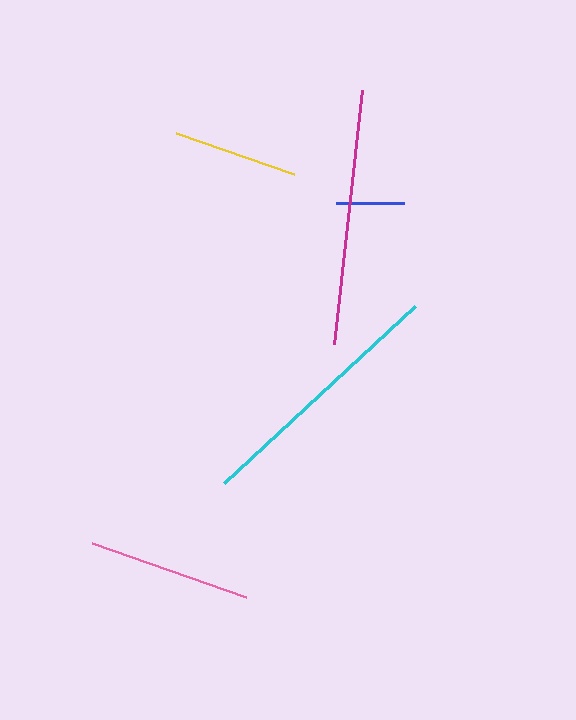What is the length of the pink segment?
The pink segment is approximately 163 pixels long.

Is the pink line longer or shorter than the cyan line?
The cyan line is longer than the pink line.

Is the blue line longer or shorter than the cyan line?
The cyan line is longer than the blue line.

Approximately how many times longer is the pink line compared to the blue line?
The pink line is approximately 2.4 times the length of the blue line.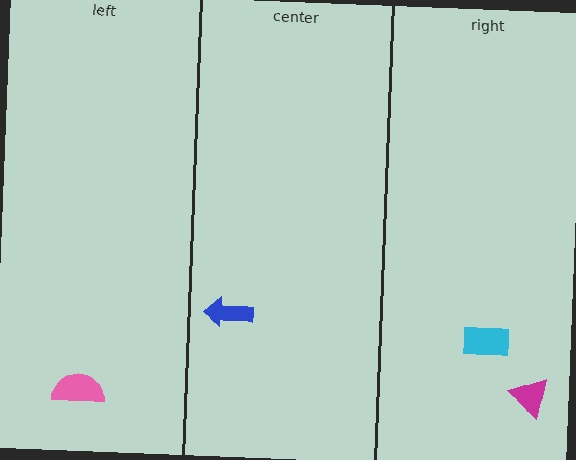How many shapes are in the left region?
1.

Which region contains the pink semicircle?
The left region.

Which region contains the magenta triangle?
The right region.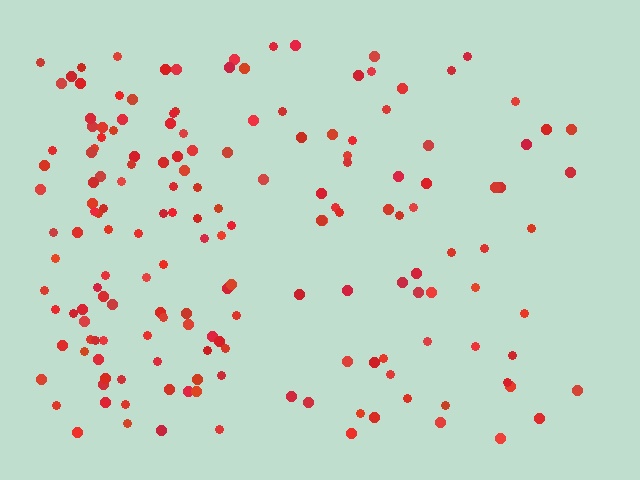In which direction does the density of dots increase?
From right to left, with the left side densest.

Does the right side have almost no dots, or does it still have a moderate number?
Still a moderate number, just noticeably fewer than the left.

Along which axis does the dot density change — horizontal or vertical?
Horizontal.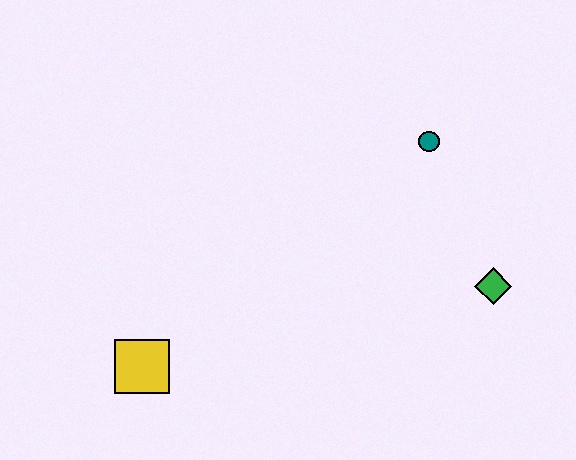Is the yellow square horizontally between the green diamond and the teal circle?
No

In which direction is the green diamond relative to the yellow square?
The green diamond is to the right of the yellow square.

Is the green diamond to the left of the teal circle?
No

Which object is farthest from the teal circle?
The yellow square is farthest from the teal circle.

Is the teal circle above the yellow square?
Yes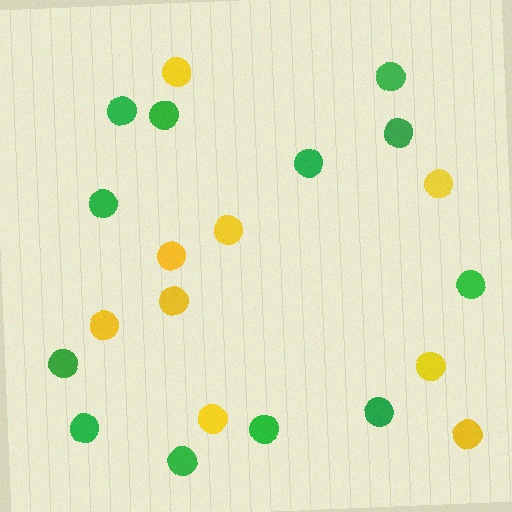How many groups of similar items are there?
There are 2 groups: one group of green circles (12) and one group of yellow circles (9).